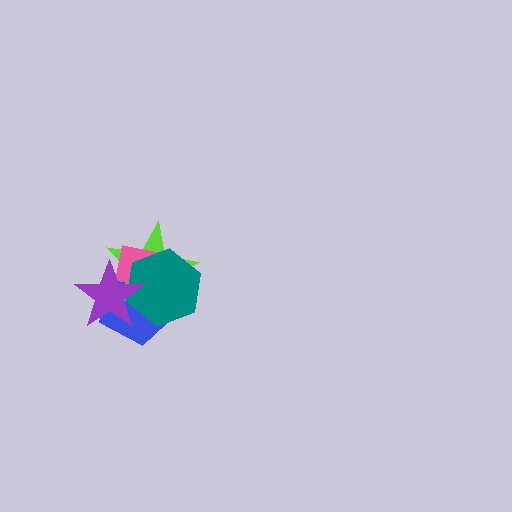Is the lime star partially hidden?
Yes, it is partially covered by another shape.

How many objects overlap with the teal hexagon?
4 objects overlap with the teal hexagon.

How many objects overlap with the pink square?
4 objects overlap with the pink square.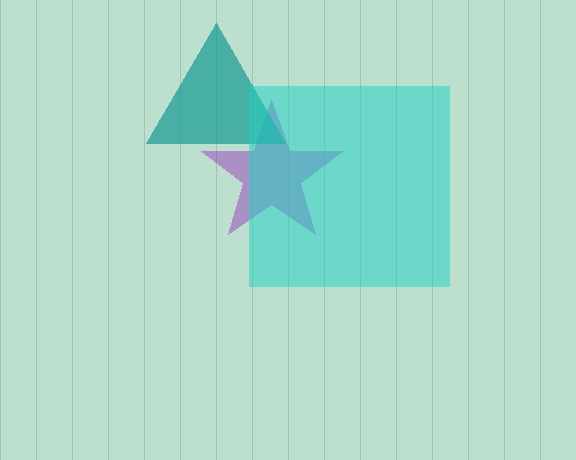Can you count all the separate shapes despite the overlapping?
Yes, there are 3 separate shapes.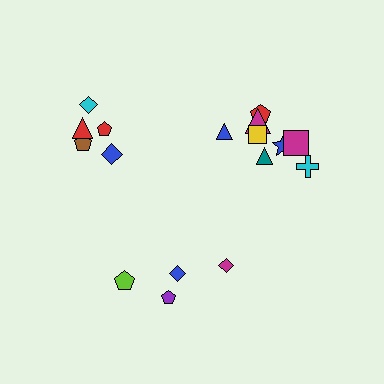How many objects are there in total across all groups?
There are 17 objects.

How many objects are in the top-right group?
There are 8 objects.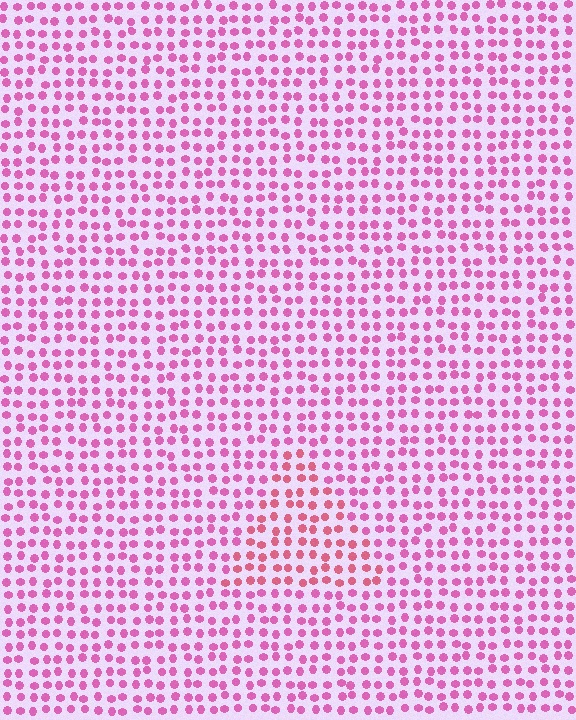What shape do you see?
I see a triangle.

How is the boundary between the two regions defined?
The boundary is defined purely by a slight shift in hue (about 24 degrees). Spacing, size, and orientation are identical on both sides.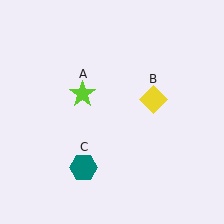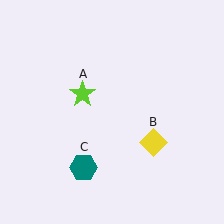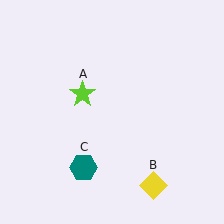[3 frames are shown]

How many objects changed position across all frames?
1 object changed position: yellow diamond (object B).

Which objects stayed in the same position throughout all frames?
Lime star (object A) and teal hexagon (object C) remained stationary.